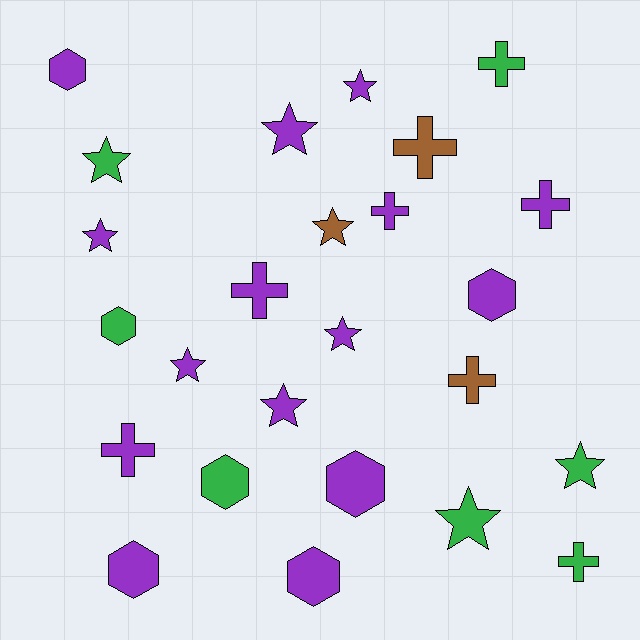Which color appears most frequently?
Purple, with 15 objects.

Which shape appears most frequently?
Star, with 10 objects.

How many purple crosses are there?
There are 4 purple crosses.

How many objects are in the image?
There are 25 objects.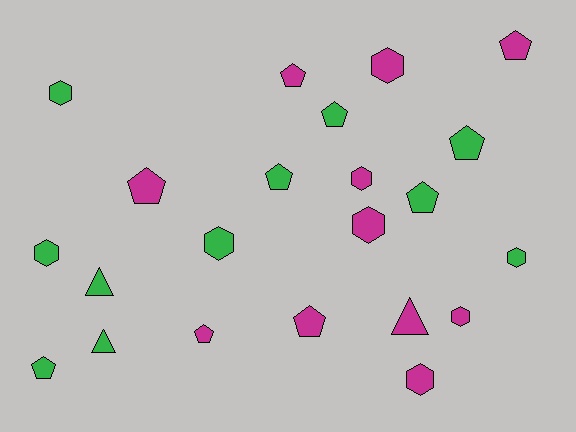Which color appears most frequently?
Green, with 11 objects.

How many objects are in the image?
There are 22 objects.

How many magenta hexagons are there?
There are 5 magenta hexagons.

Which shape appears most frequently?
Pentagon, with 10 objects.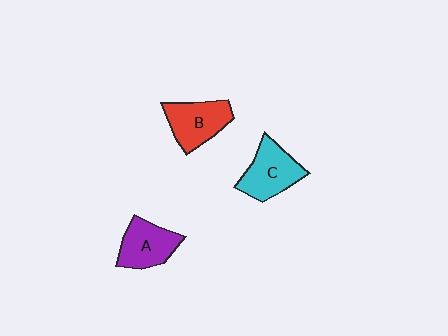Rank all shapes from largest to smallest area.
From largest to smallest: C (cyan), B (red), A (purple).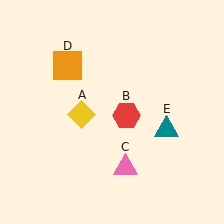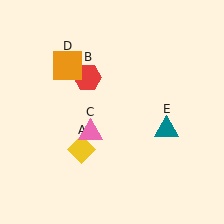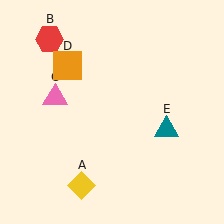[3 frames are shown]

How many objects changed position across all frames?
3 objects changed position: yellow diamond (object A), red hexagon (object B), pink triangle (object C).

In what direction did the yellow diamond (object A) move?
The yellow diamond (object A) moved down.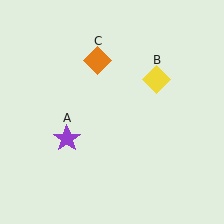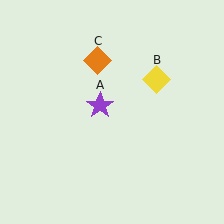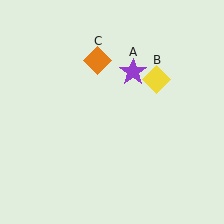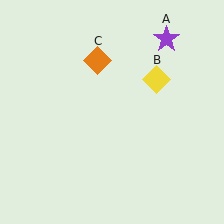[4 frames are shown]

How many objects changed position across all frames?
1 object changed position: purple star (object A).